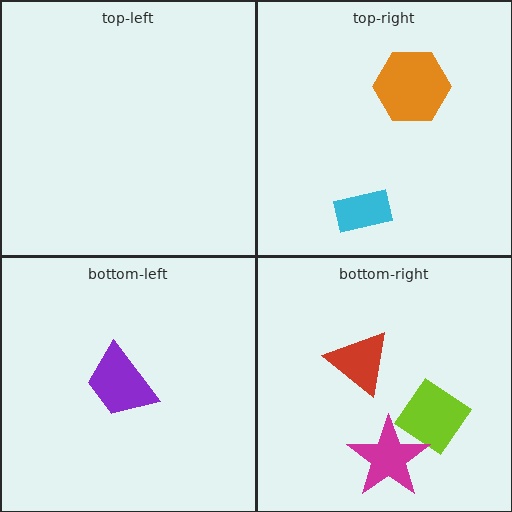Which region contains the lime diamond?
The bottom-right region.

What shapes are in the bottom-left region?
The purple trapezoid.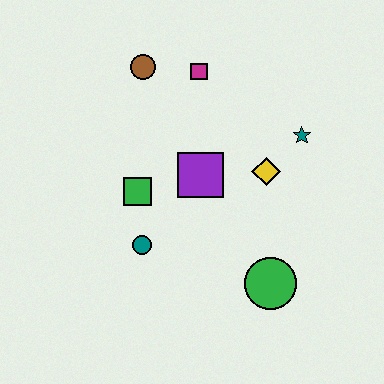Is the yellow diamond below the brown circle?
Yes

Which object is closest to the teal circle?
The green square is closest to the teal circle.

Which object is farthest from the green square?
The teal star is farthest from the green square.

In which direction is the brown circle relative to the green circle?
The brown circle is above the green circle.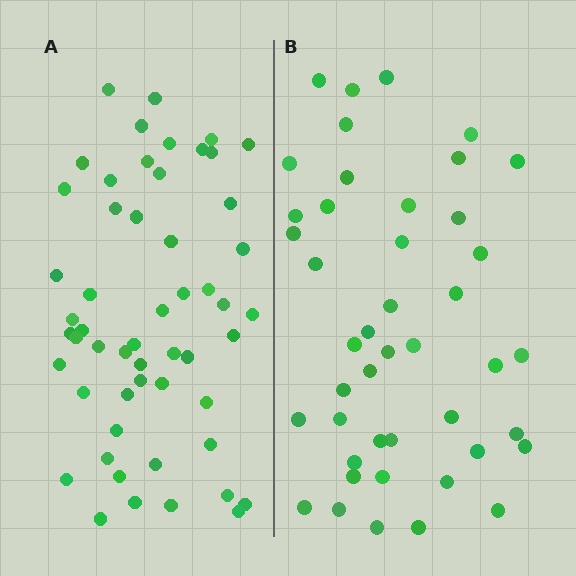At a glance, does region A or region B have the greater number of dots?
Region A (the left region) has more dots.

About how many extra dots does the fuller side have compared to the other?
Region A has roughly 10 or so more dots than region B.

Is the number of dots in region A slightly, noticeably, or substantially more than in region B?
Region A has only slightly more — the two regions are fairly close. The ratio is roughly 1.2 to 1.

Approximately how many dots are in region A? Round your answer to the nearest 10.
About 50 dots. (The exact count is 54, which rounds to 50.)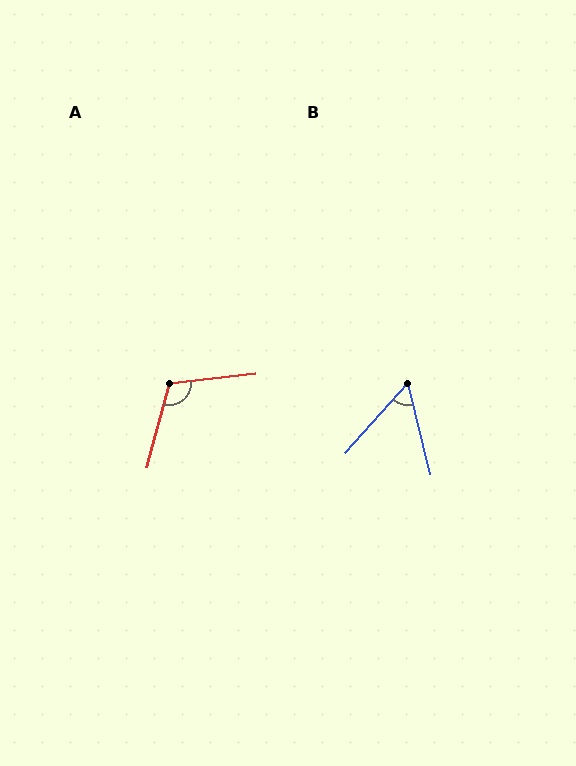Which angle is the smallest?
B, at approximately 56 degrees.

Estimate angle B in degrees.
Approximately 56 degrees.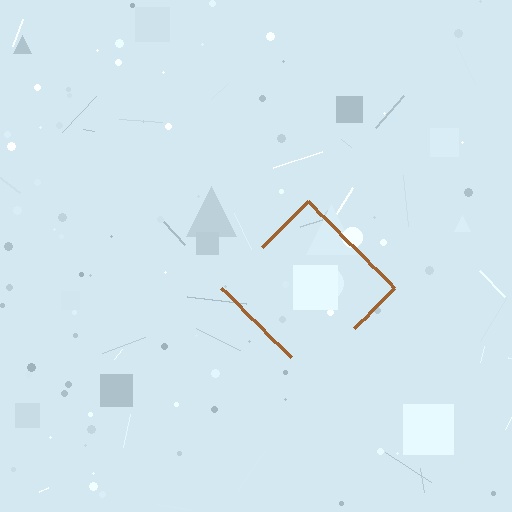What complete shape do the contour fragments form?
The contour fragments form a diamond.